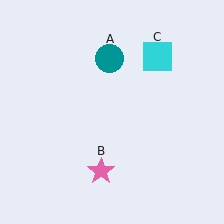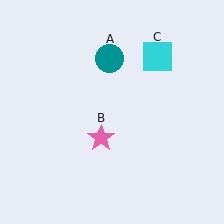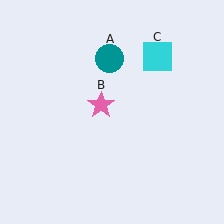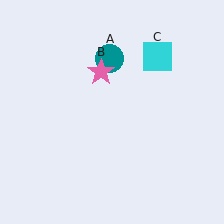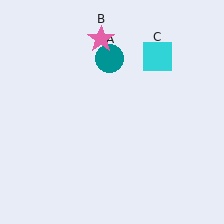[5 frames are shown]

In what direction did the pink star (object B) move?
The pink star (object B) moved up.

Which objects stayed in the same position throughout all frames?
Teal circle (object A) and cyan square (object C) remained stationary.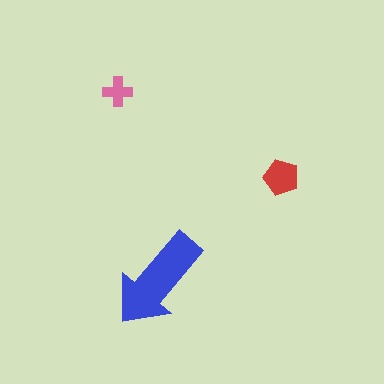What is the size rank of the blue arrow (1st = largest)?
1st.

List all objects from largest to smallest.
The blue arrow, the red pentagon, the pink cross.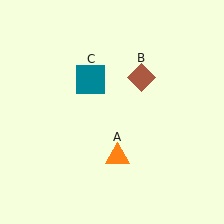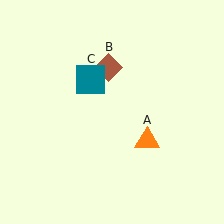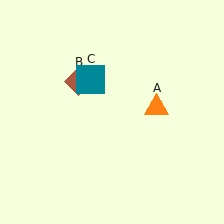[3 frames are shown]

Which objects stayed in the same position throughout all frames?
Teal square (object C) remained stationary.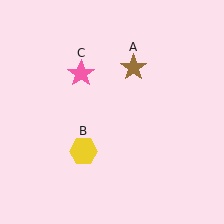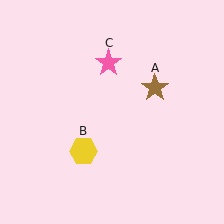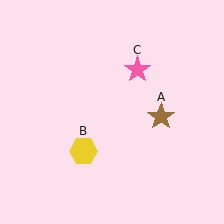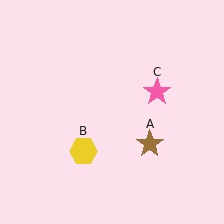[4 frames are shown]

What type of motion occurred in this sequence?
The brown star (object A), pink star (object C) rotated clockwise around the center of the scene.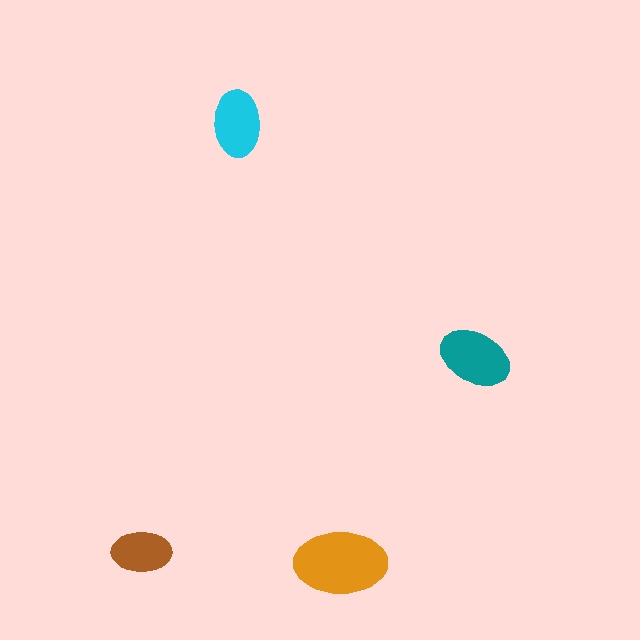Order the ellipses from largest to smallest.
the orange one, the teal one, the cyan one, the brown one.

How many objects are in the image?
There are 4 objects in the image.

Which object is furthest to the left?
The brown ellipse is leftmost.